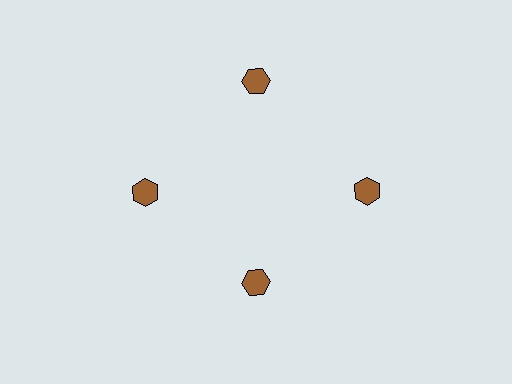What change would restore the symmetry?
The symmetry would be restored by moving it outward, back onto the ring so that all 4 hexagons sit at equal angles and equal distance from the center.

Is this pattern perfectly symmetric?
No. The 4 brown hexagons are arranged in a ring, but one element near the 6 o'clock position is pulled inward toward the center, breaking the 4-fold rotational symmetry.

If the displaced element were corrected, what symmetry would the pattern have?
It would have 4-fold rotational symmetry — the pattern would map onto itself every 90 degrees.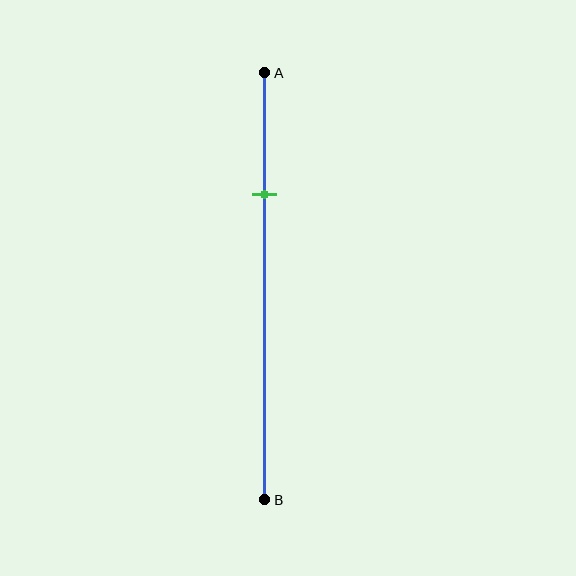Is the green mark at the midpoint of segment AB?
No, the mark is at about 30% from A, not at the 50% midpoint.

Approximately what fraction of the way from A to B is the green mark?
The green mark is approximately 30% of the way from A to B.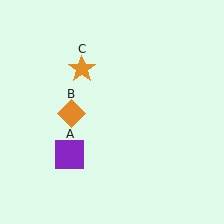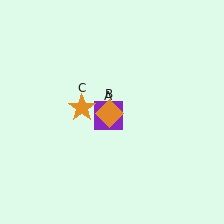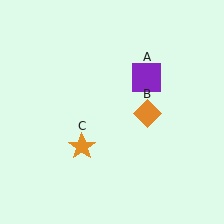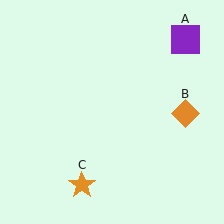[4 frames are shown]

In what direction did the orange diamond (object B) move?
The orange diamond (object B) moved right.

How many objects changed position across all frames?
3 objects changed position: purple square (object A), orange diamond (object B), orange star (object C).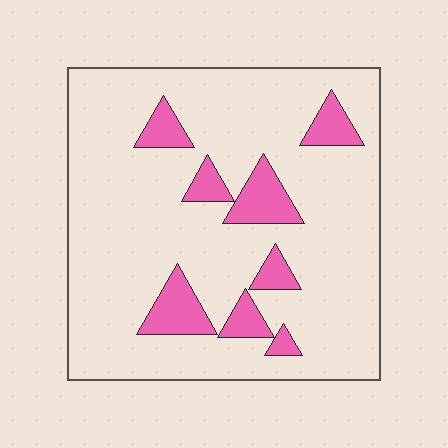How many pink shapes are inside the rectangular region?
8.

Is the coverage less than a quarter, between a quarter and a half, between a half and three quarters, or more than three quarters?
Less than a quarter.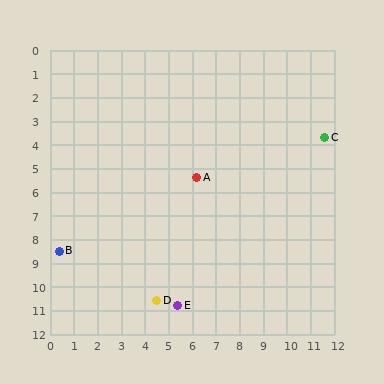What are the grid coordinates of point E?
Point E is at approximately (5.4, 10.8).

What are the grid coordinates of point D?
Point D is at approximately (4.5, 10.6).